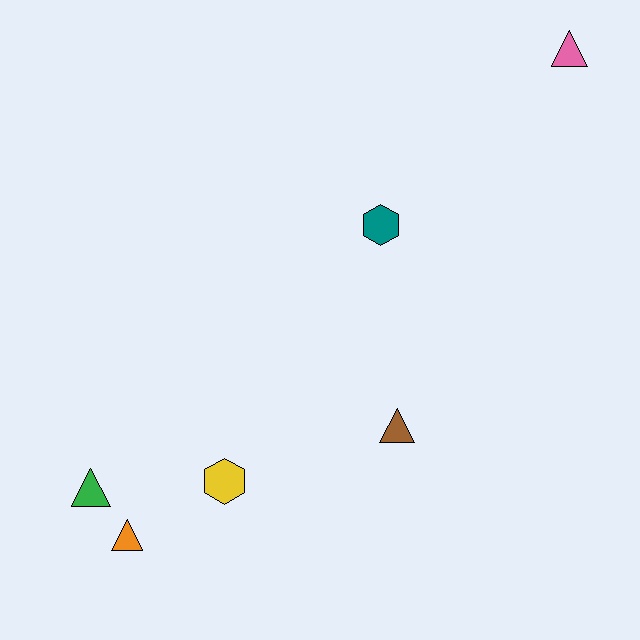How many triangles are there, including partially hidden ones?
There are 4 triangles.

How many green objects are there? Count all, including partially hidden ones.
There is 1 green object.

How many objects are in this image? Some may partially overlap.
There are 6 objects.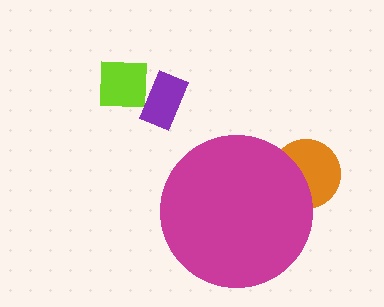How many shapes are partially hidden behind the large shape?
1 shape is partially hidden.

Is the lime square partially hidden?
No, the lime square is fully visible.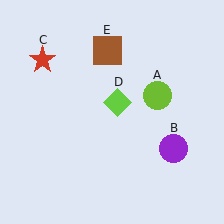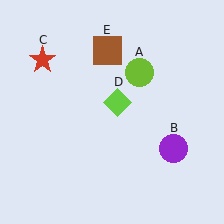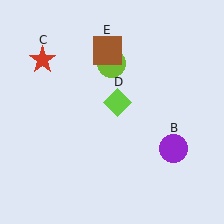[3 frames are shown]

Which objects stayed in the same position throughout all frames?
Purple circle (object B) and red star (object C) and lime diamond (object D) and brown square (object E) remained stationary.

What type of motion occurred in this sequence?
The lime circle (object A) rotated counterclockwise around the center of the scene.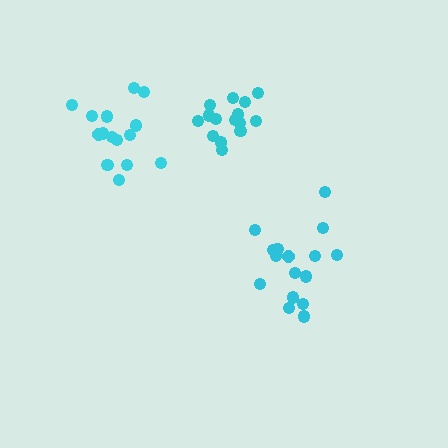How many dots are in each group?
Group 1: 16 dots, Group 2: 16 dots, Group 3: 15 dots (47 total).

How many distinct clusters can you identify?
There are 3 distinct clusters.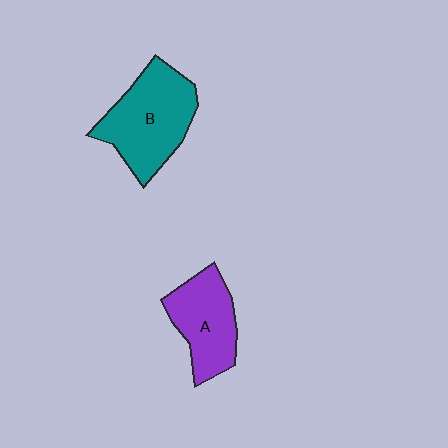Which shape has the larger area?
Shape B (teal).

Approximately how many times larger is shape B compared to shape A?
Approximately 1.3 times.